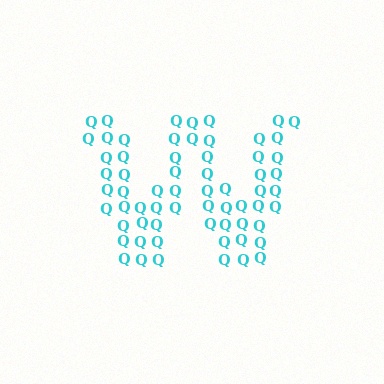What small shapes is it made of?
It is made of small letter Q's.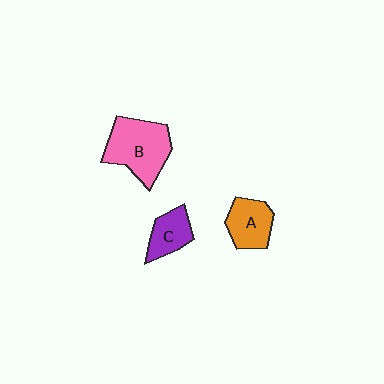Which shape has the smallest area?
Shape C (purple).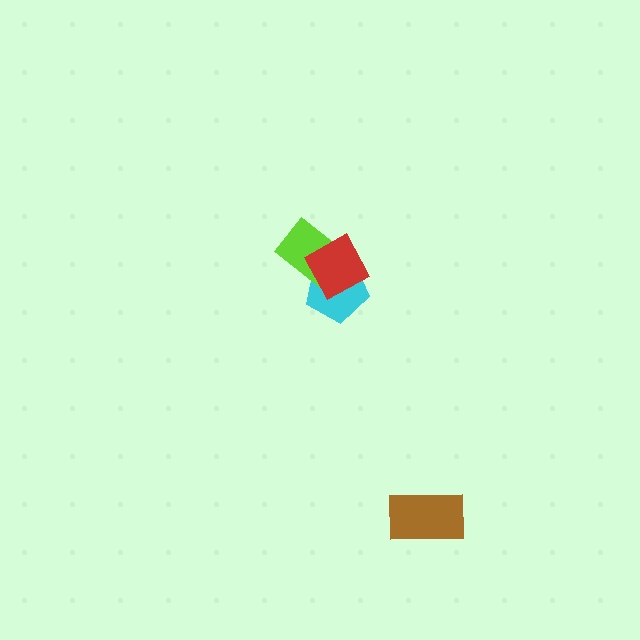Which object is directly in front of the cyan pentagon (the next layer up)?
The lime rectangle is directly in front of the cyan pentagon.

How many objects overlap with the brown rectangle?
0 objects overlap with the brown rectangle.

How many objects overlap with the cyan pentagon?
2 objects overlap with the cyan pentagon.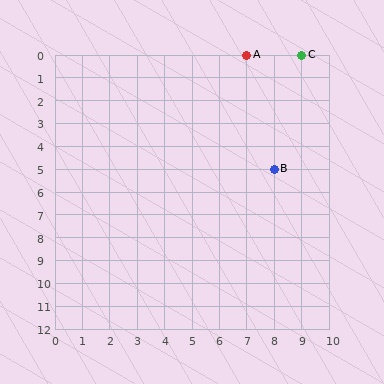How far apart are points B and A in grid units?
Points B and A are 1 column and 5 rows apart (about 5.1 grid units diagonally).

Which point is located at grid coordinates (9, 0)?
Point C is at (9, 0).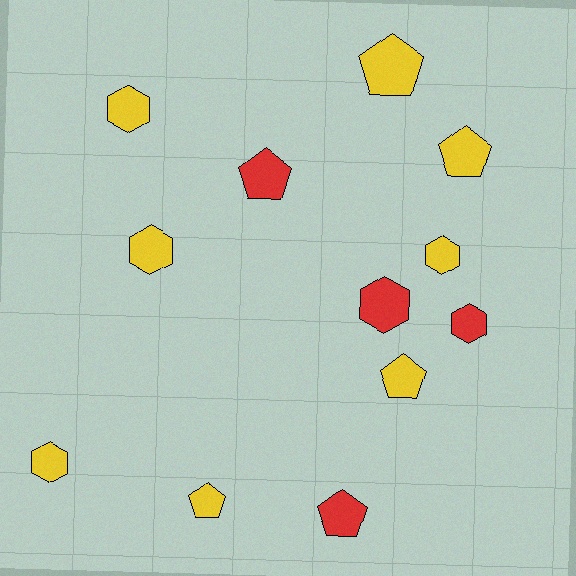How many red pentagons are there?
There are 2 red pentagons.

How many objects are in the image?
There are 12 objects.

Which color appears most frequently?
Yellow, with 8 objects.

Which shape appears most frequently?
Pentagon, with 6 objects.